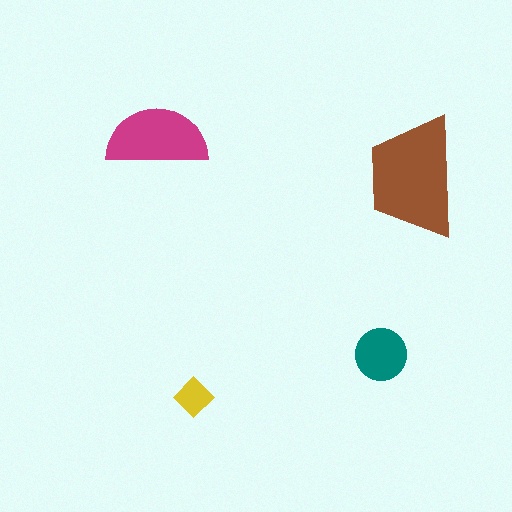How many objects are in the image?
There are 4 objects in the image.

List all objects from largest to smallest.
The brown trapezoid, the magenta semicircle, the teal circle, the yellow diamond.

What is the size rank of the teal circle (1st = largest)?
3rd.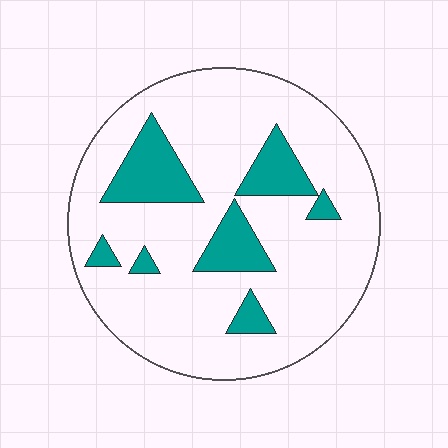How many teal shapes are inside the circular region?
7.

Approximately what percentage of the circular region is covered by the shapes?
Approximately 20%.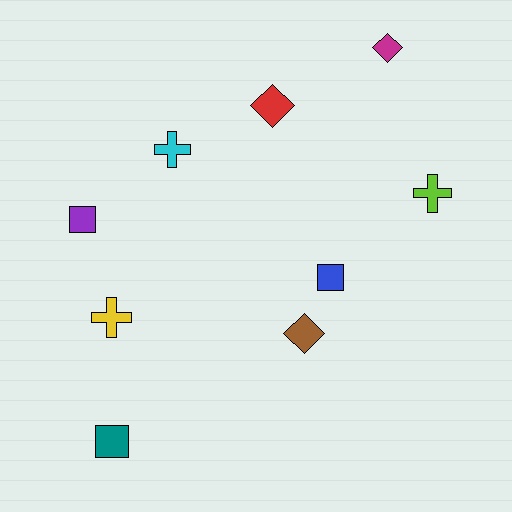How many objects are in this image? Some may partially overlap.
There are 9 objects.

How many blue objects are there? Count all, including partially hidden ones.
There is 1 blue object.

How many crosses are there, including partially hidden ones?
There are 3 crosses.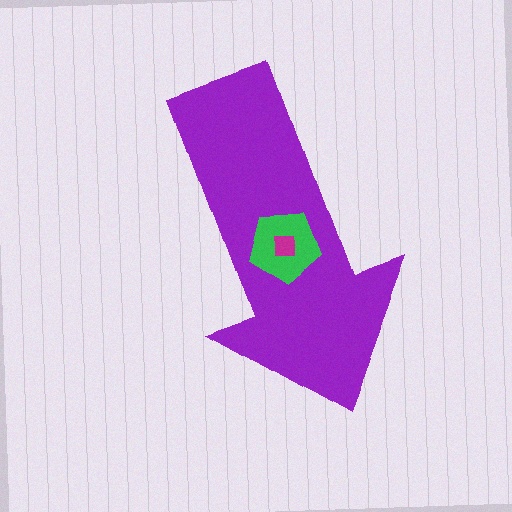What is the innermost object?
The magenta square.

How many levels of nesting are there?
3.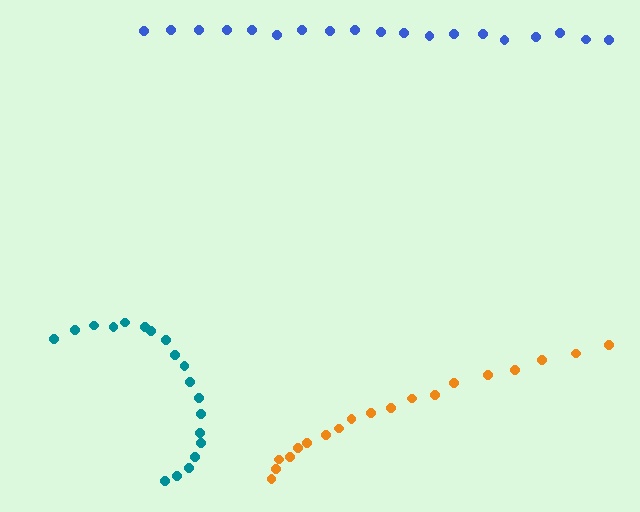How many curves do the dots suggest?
There are 3 distinct paths.